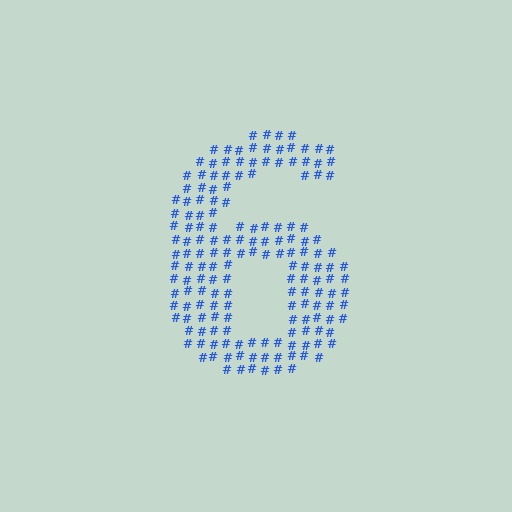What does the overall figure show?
The overall figure shows the digit 6.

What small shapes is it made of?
It is made of small hash symbols.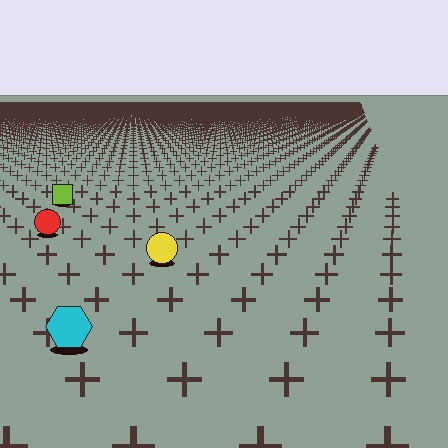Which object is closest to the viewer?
The cyan hexagon is closest. The texture marks near it are larger and more spread out.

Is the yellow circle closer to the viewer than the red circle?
Yes. The yellow circle is closer — you can tell from the texture gradient: the ground texture is coarser near it.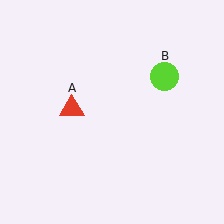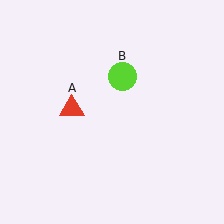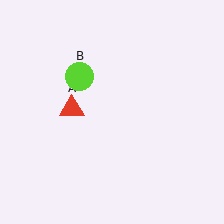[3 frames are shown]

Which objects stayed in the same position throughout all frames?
Red triangle (object A) remained stationary.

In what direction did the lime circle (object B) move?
The lime circle (object B) moved left.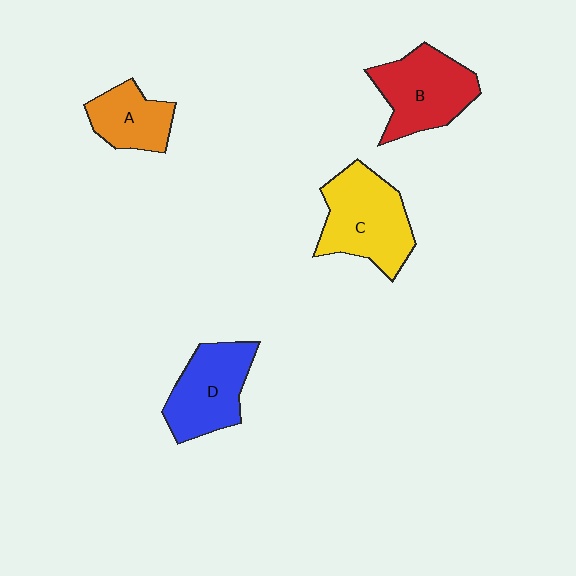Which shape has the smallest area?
Shape A (orange).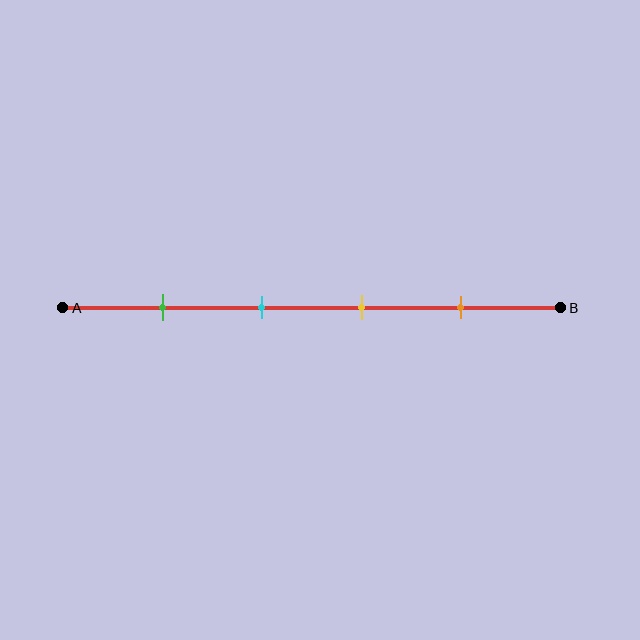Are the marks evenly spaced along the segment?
Yes, the marks are approximately evenly spaced.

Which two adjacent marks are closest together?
The cyan and yellow marks are the closest adjacent pair.